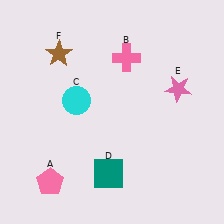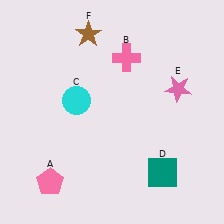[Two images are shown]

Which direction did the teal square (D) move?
The teal square (D) moved right.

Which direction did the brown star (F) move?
The brown star (F) moved right.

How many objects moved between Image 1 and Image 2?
2 objects moved between the two images.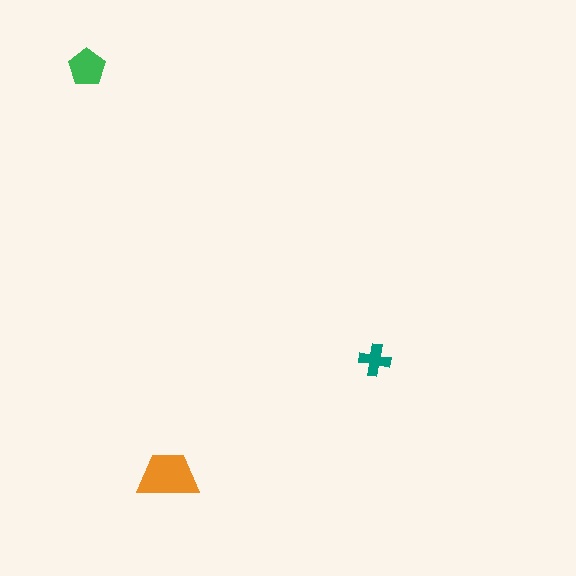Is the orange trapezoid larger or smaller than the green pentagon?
Larger.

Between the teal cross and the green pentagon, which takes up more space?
The green pentagon.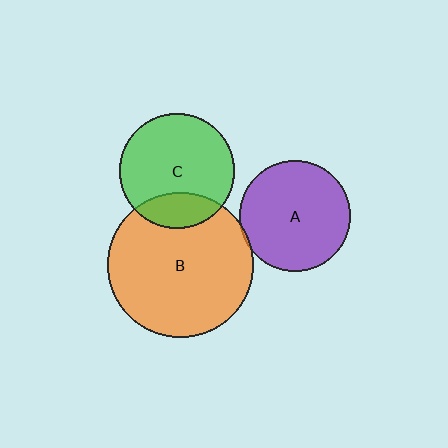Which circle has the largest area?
Circle B (orange).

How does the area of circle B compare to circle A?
Approximately 1.7 times.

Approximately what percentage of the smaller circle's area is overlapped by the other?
Approximately 5%.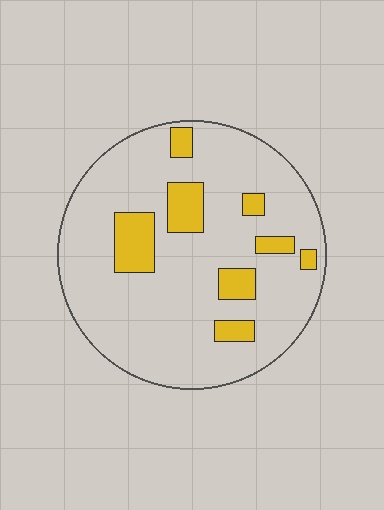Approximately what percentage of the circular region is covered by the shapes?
Approximately 15%.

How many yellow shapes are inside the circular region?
8.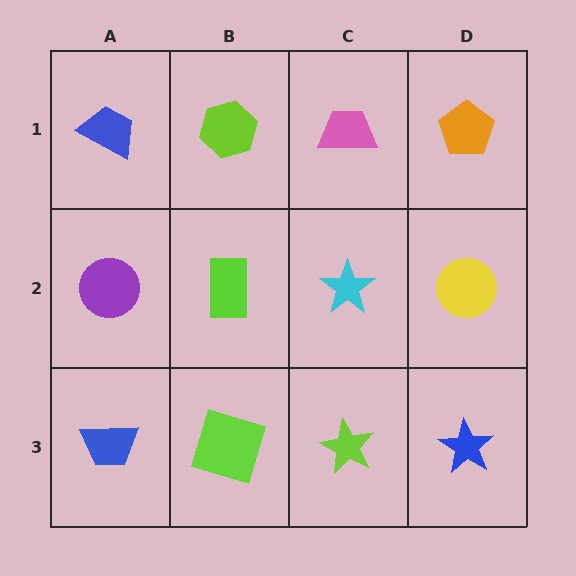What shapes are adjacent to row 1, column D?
A yellow circle (row 2, column D), a pink trapezoid (row 1, column C).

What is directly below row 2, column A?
A blue trapezoid.